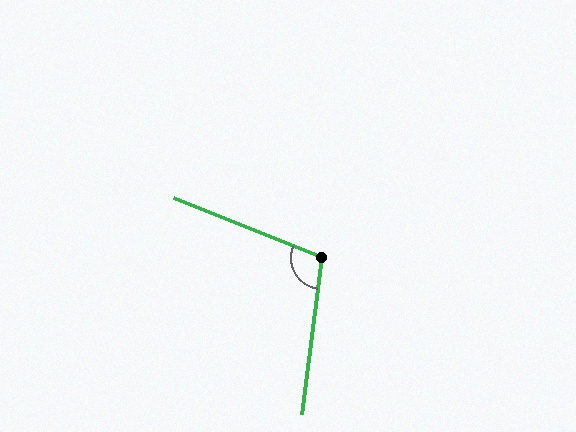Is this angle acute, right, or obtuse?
It is obtuse.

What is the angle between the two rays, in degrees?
Approximately 104 degrees.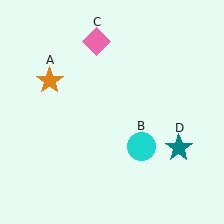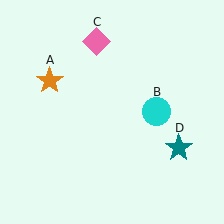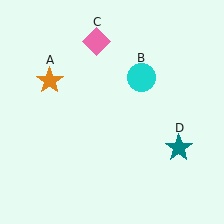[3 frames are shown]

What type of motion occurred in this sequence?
The cyan circle (object B) rotated counterclockwise around the center of the scene.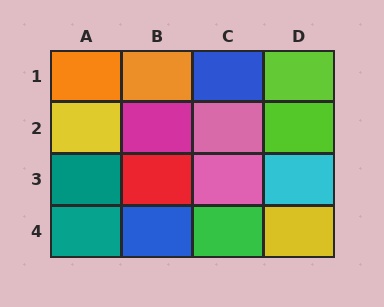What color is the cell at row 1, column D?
Lime.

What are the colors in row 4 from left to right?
Teal, blue, green, yellow.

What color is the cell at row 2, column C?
Pink.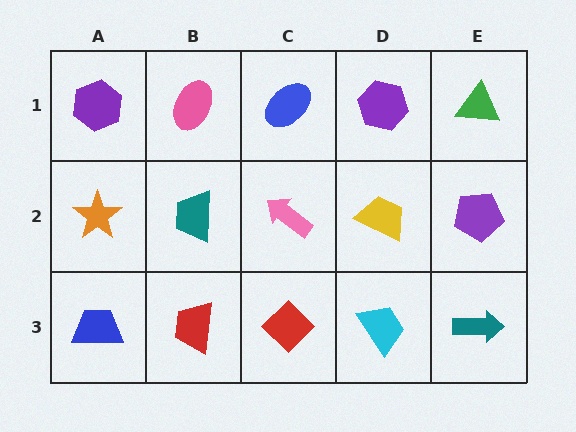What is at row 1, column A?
A purple hexagon.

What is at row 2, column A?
An orange star.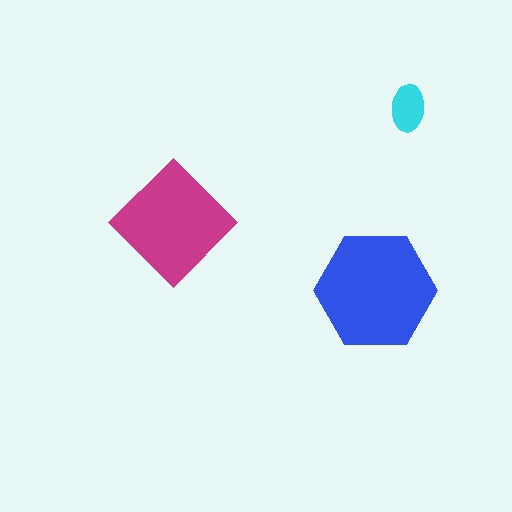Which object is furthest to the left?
The magenta diamond is leftmost.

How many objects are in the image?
There are 3 objects in the image.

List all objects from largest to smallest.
The blue hexagon, the magenta diamond, the cyan ellipse.